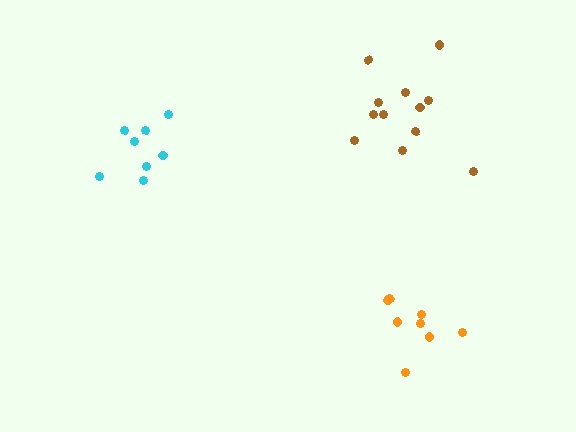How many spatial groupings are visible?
There are 3 spatial groupings.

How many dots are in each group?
Group 1: 8 dots, Group 2: 12 dots, Group 3: 8 dots (28 total).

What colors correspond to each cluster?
The clusters are colored: cyan, brown, orange.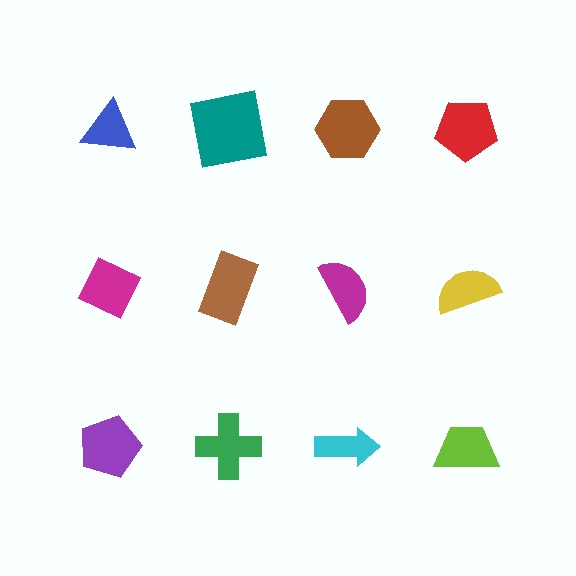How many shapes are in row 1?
4 shapes.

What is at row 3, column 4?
A lime trapezoid.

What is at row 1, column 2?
A teal square.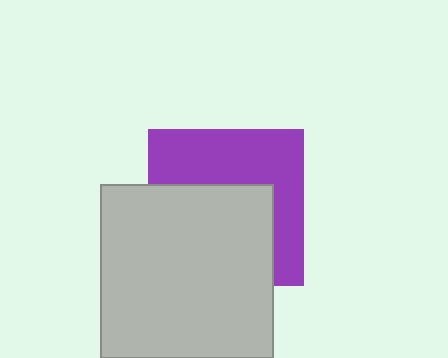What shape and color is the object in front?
The object in front is a light gray square.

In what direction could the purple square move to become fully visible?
The purple square could move up. That would shift it out from behind the light gray square entirely.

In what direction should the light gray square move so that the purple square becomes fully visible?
The light gray square should move down. That is the shortest direction to clear the overlap and leave the purple square fully visible.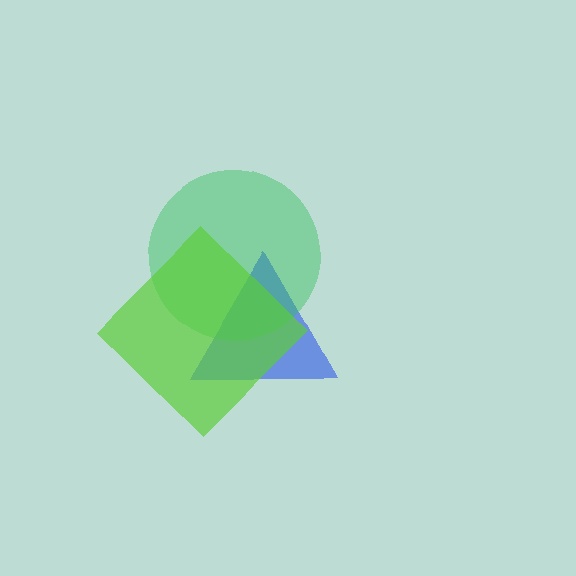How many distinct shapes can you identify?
There are 3 distinct shapes: a blue triangle, a green circle, a lime diamond.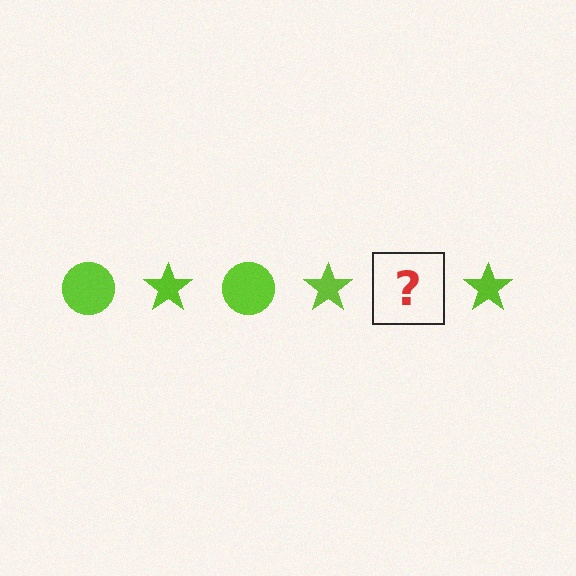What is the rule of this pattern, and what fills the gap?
The rule is that the pattern cycles through circle, star shapes in lime. The gap should be filled with a lime circle.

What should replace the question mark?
The question mark should be replaced with a lime circle.